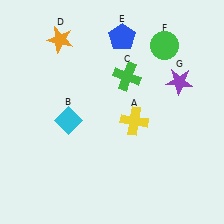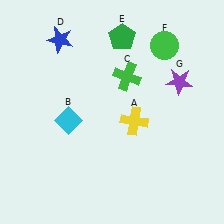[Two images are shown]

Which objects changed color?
D changed from orange to blue. E changed from blue to green.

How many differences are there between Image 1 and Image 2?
There are 2 differences between the two images.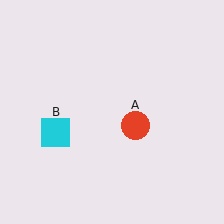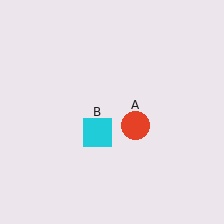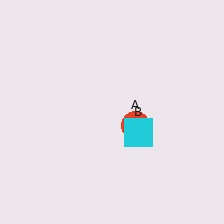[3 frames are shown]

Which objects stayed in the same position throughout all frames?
Red circle (object A) remained stationary.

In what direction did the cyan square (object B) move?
The cyan square (object B) moved right.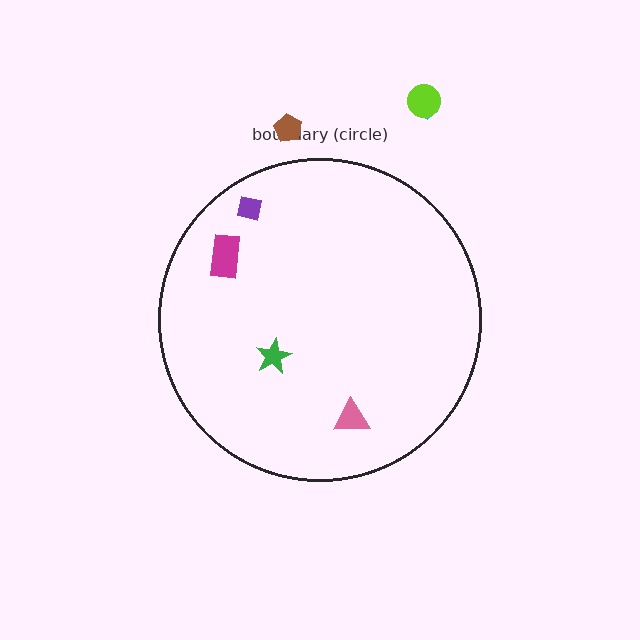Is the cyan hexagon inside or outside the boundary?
Outside.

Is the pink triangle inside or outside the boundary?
Inside.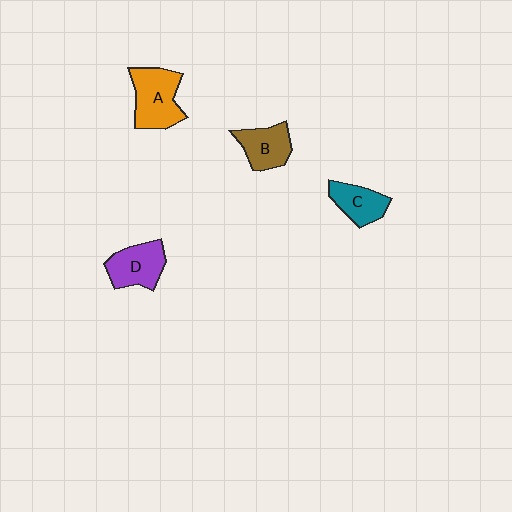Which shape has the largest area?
Shape A (orange).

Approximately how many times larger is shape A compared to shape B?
Approximately 1.4 times.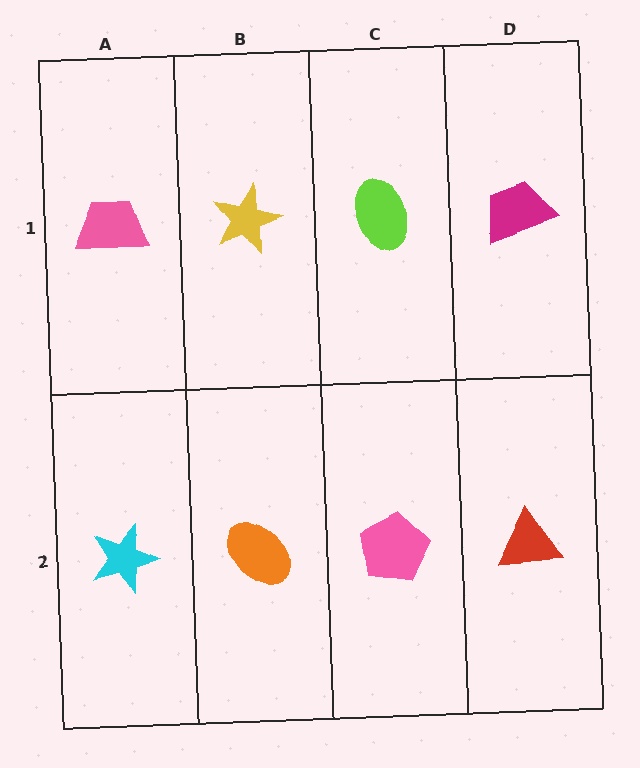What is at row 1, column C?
A lime ellipse.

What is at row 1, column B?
A yellow star.